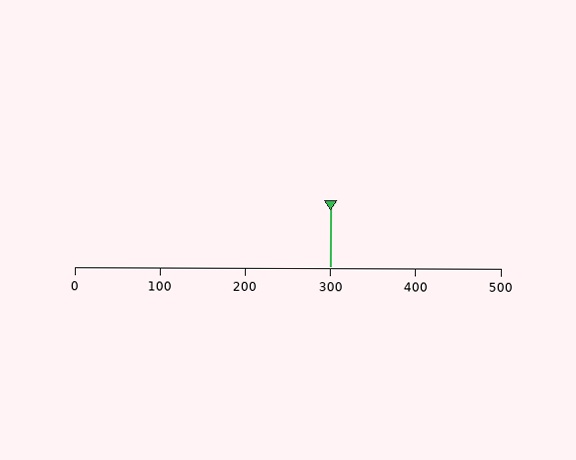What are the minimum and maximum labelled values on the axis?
The axis runs from 0 to 500.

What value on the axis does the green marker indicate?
The marker indicates approximately 300.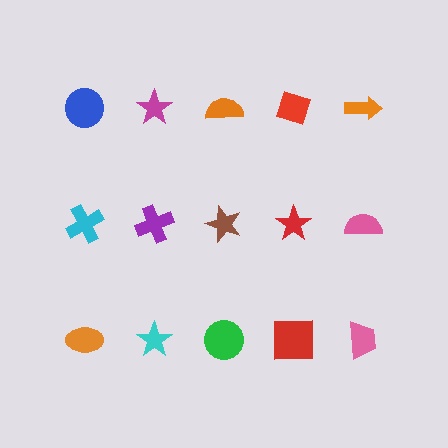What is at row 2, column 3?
A brown star.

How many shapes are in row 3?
5 shapes.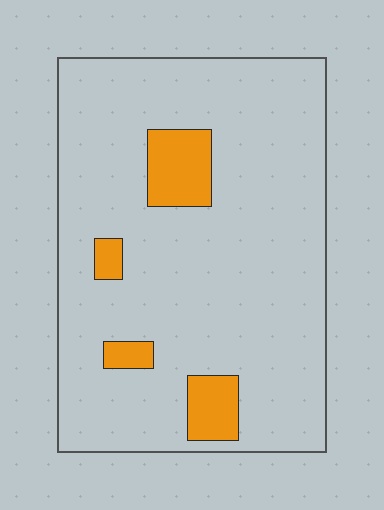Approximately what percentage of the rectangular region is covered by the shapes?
Approximately 10%.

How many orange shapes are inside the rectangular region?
4.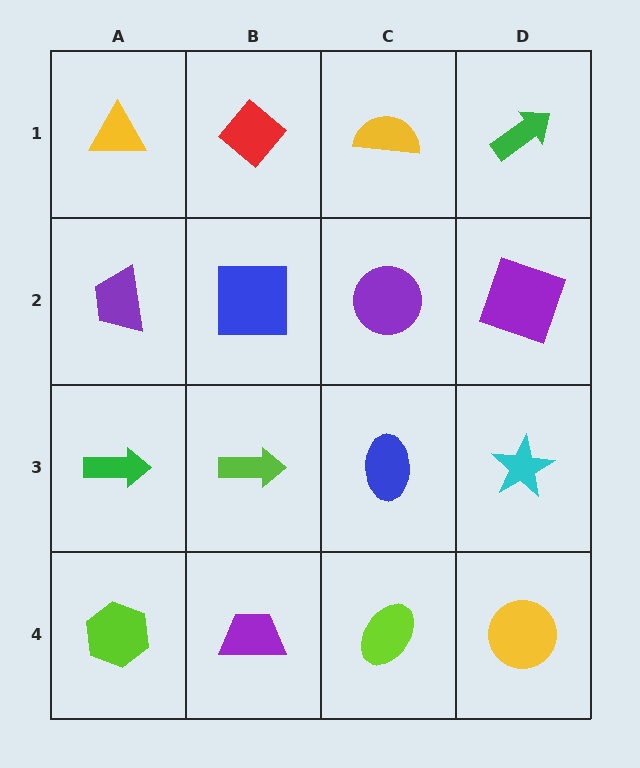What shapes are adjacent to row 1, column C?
A purple circle (row 2, column C), a red diamond (row 1, column B), a green arrow (row 1, column D).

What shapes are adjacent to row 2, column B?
A red diamond (row 1, column B), a lime arrow (row 3, column B), a purple trapezoid (row 2, column A), a purple circle (row 2, column C).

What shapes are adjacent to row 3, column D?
A purple square (row 2, column D), a yellow circle (row 4, column D), a blue ellipse (row 3, column C).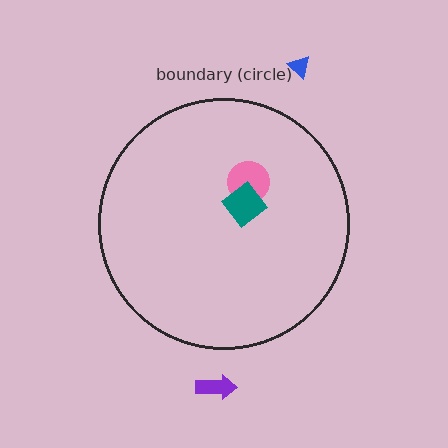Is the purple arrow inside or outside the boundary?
Outside.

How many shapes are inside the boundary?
2 inside, 2 outside.